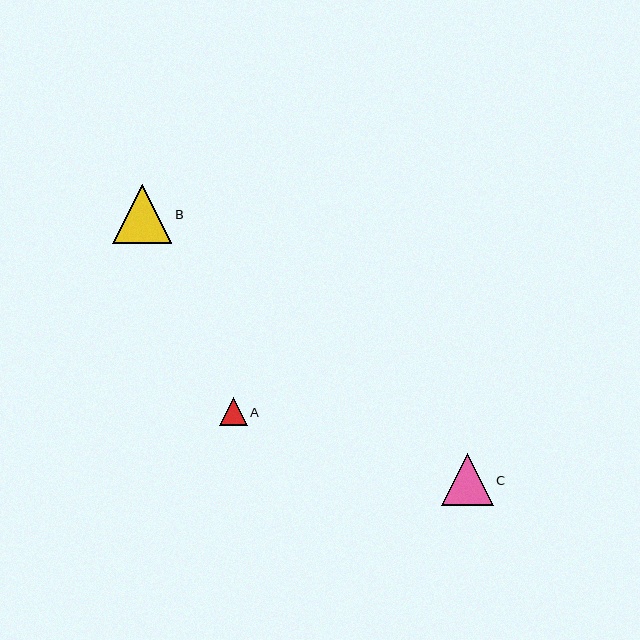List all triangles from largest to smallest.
From largest to smallest: B, C, A.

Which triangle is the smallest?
Triangle A is the smallest with a size of approximately 28 pixels.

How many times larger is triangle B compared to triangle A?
Triangle B is approximately 2.2 times the size of triangle A.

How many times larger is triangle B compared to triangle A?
Triangle B is approximately 2.2 times the size of triangle A.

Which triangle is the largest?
Triangle B is the largest with a size of approximately 60 pixels.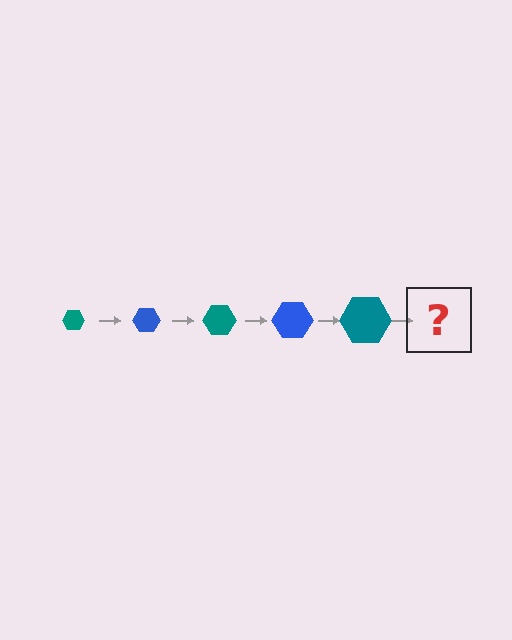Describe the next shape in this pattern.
It should be a blue hexagon, larger than the previous one.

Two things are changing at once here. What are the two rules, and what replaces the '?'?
The two rules are that the hexagon grows larger each step and the color cycles through teal and blue. The '?' should be a blue hexagon, larger than the previous one.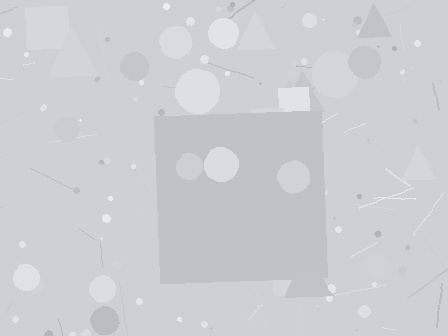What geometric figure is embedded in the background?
A square is embedded in the background.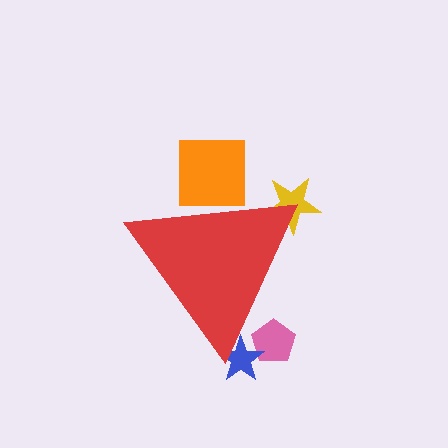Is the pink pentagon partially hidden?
Yes, the pink pentagon is partially hidden behind the red triangle.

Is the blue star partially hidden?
Yes, the blue star is partially hidden behind the red triangle.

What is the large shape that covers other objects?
A red triangle.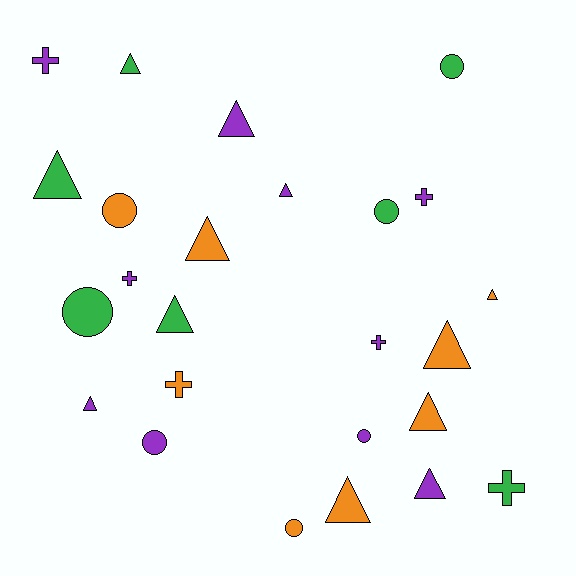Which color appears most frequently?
Purple, with 10 objects.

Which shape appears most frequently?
Triangle, with 12 objects.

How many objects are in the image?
There are 25 objects.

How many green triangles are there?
There are 3 green triangles.